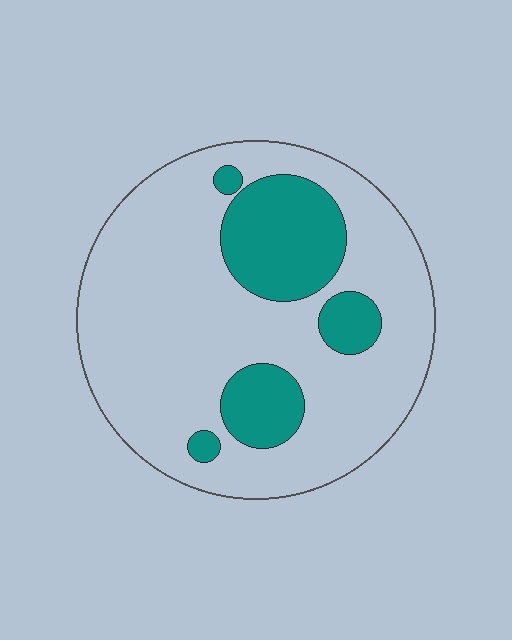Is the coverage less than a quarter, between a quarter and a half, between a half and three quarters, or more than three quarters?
Less than a quarter.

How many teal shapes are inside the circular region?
5.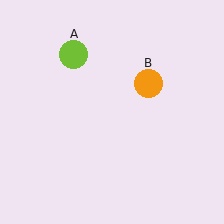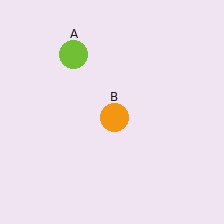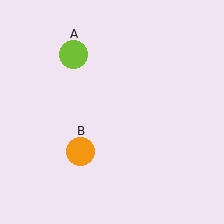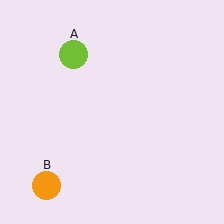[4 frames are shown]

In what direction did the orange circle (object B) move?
The orange circle (object B) moved down and to the left.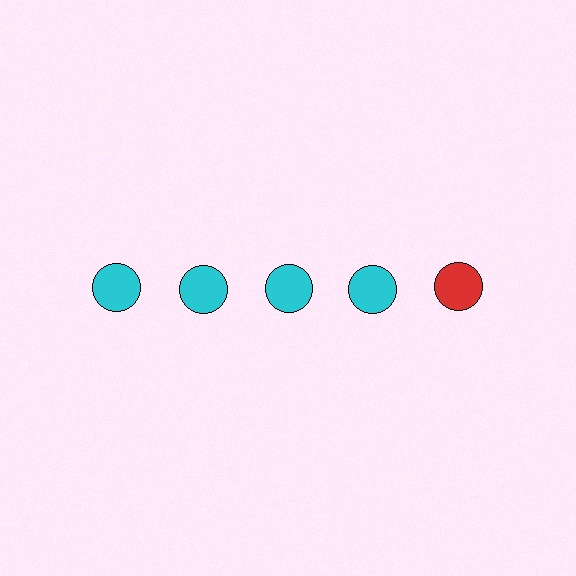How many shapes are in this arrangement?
There are 5 shapes arranged in a grid pattern.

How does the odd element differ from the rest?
It has a different color: red instead of cyan.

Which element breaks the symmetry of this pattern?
The red circle in the top row, rightmost column breaks the symmetry. All other shapes are cyan circles.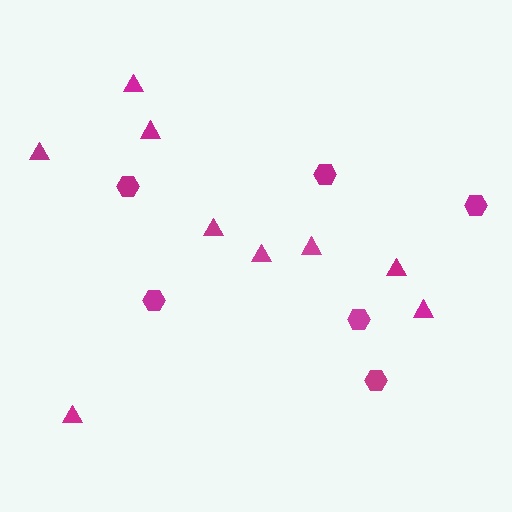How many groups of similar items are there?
There are 2 groups: one group of triangles (9) and one group of hexagons (6).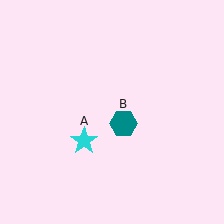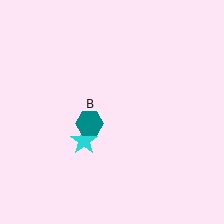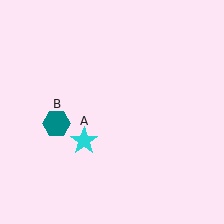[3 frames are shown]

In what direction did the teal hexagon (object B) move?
The teal hexagon (object B) moved left.